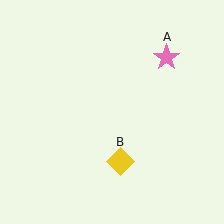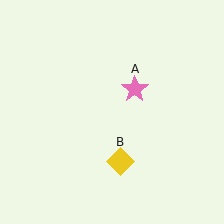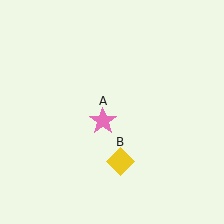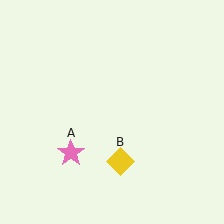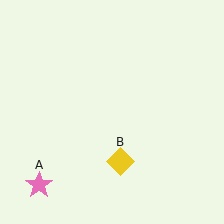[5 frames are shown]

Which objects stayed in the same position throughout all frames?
Yellow diamond (object B) remained stationary.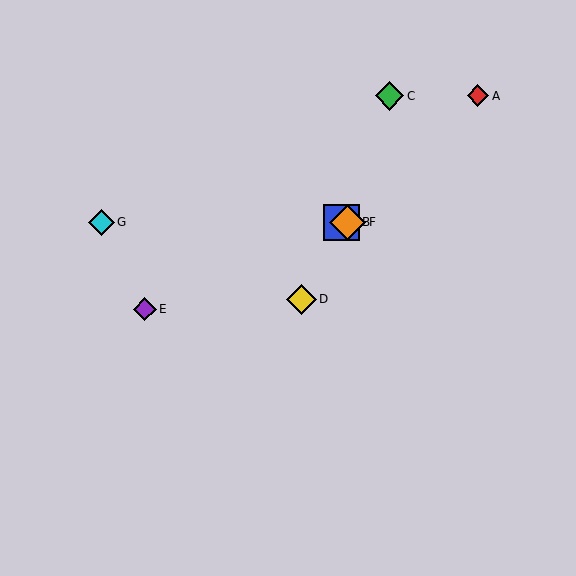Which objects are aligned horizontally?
Objects B, F, G are aligned horizontally.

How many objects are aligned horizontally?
3 objects (B, F, G) are aligned horizontally.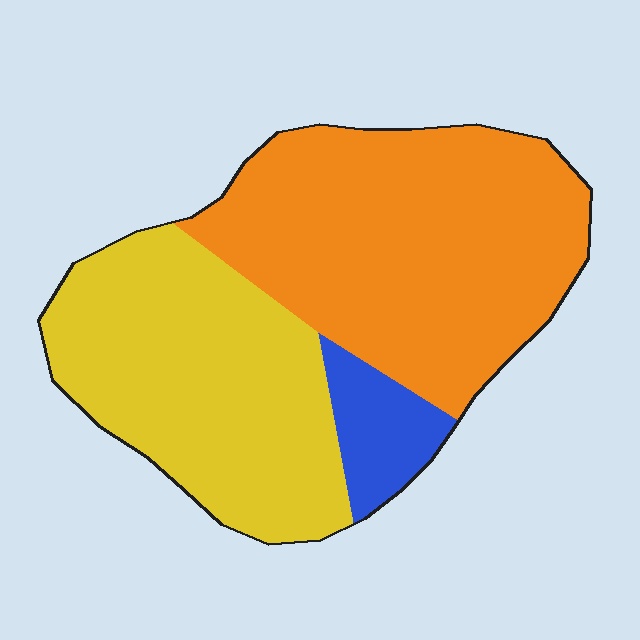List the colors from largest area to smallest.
From largest to smallest: orange, yellow, blue.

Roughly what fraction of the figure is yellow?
Yellow covers 41% of the figure.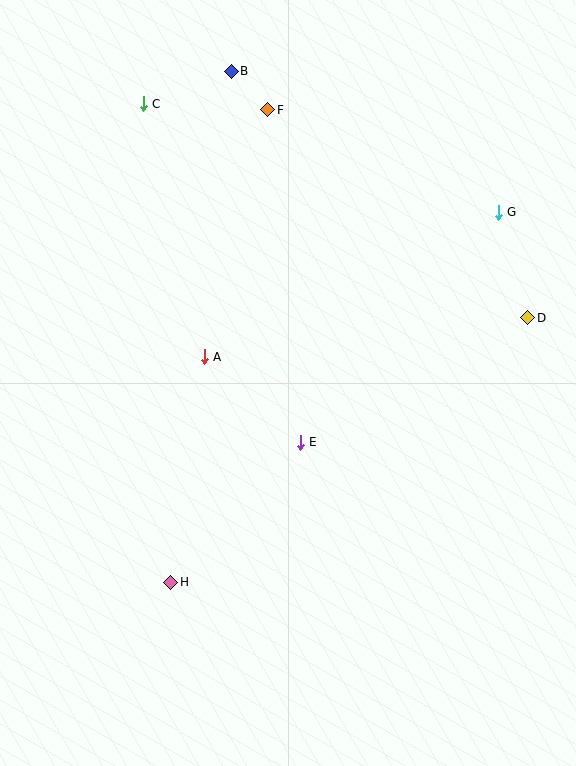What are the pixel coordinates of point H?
Point H is at (171, 582).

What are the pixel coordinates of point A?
Point A is at (204, 357).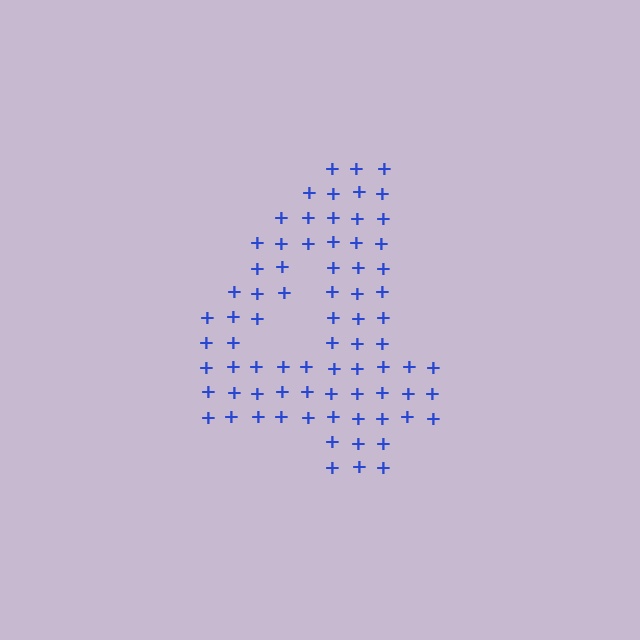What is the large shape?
The large shape is the digit 4.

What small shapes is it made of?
It is made of small plus signs.